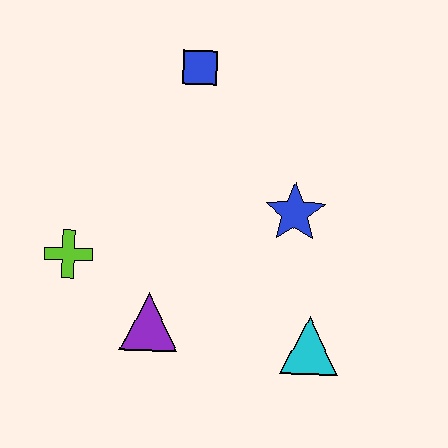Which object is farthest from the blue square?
The cyan triangle is farthest from the blue square.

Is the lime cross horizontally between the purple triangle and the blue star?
No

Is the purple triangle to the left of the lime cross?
No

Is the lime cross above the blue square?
No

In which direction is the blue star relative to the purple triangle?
The blue star is to the right of the purple triangle.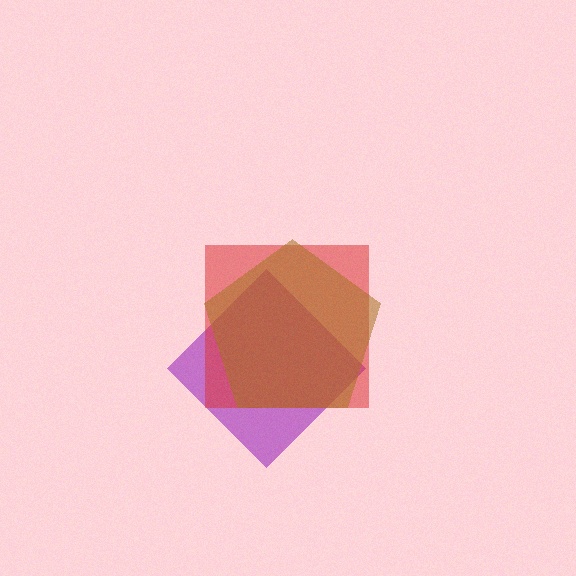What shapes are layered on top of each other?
The layered shapes are: a purple diamond, a red square, a brown pentagon.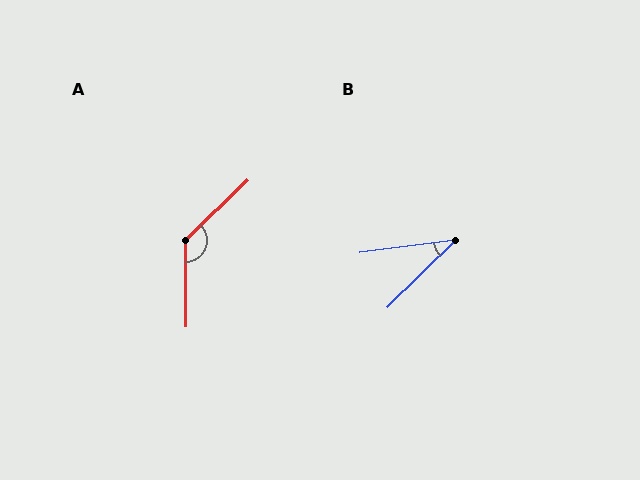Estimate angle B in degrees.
Approximately 37 degrees.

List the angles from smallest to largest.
B (37°), A (134°).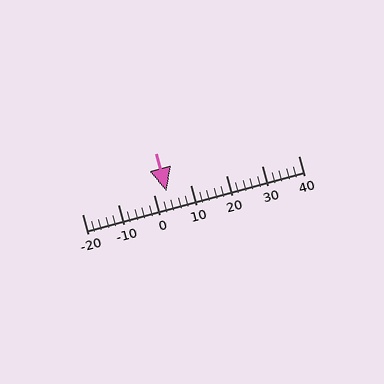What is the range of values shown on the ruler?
The ruler shows values from -20 to 40.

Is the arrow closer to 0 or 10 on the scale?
The arrow is closer to 0.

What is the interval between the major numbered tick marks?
The major tick marks are spaced 10 units apart.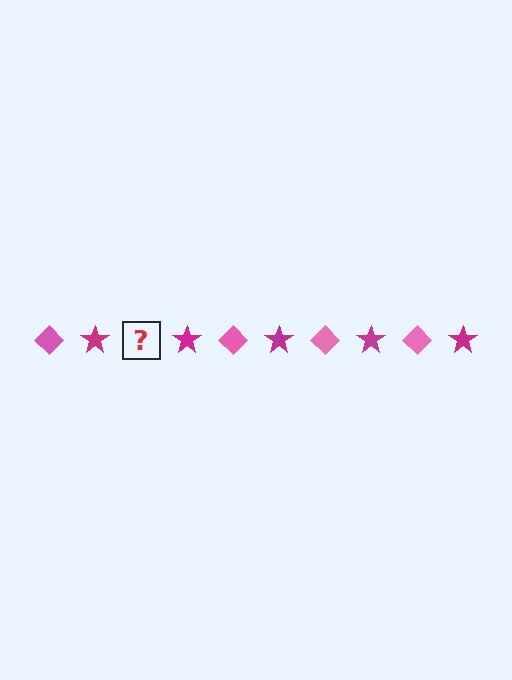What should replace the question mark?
The question mark should be replaced with a pink diamond.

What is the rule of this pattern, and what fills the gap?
The rule is that the pattern alternates between pink diamond and magenta star. The gap should be filled with a pink diamond.